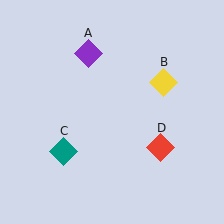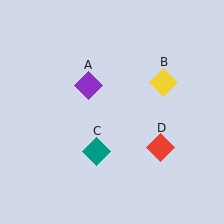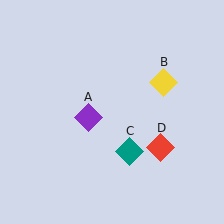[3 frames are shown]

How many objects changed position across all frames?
2 objects changed position: purple diamond (object A), teal diamond (object C).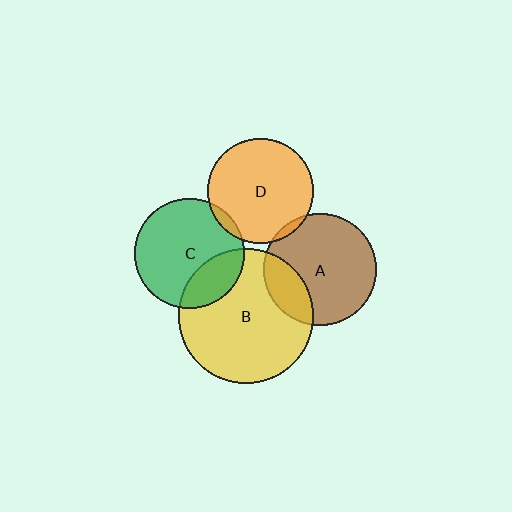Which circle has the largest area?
Circle B (yellow).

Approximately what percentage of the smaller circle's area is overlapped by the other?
Approximately 5%.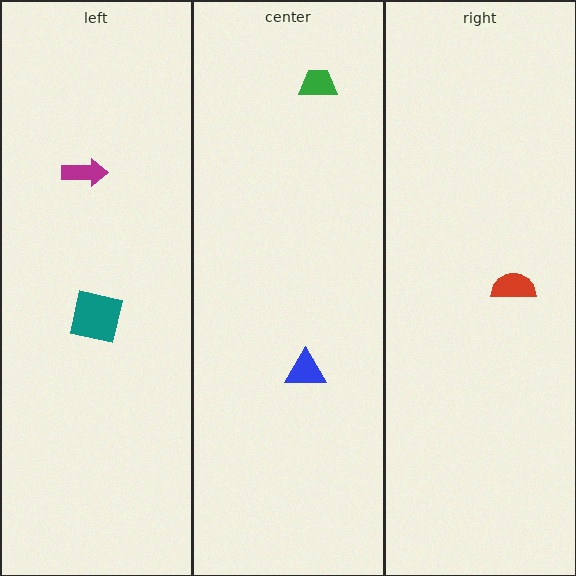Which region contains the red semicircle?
The right region.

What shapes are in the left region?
The magenta arrow, the teal square.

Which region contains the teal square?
The left region.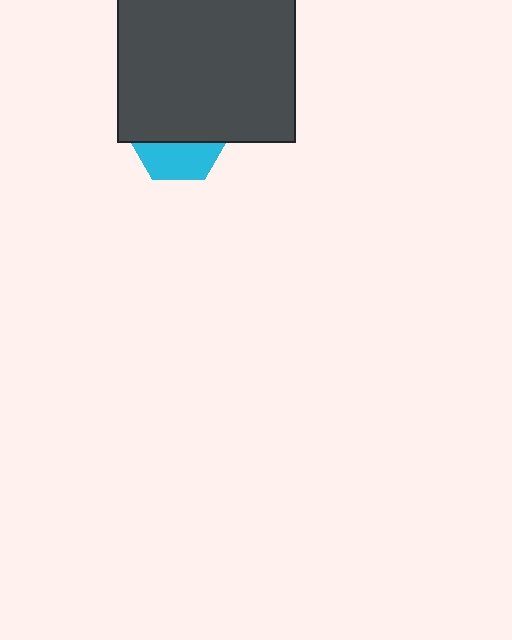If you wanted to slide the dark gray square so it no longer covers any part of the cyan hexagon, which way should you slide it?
Slide it up — that is the most direct way to separate the two shapes.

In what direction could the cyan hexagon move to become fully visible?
The cyan hexagon could move down. That would shift it out from behind the dark gray square entirely.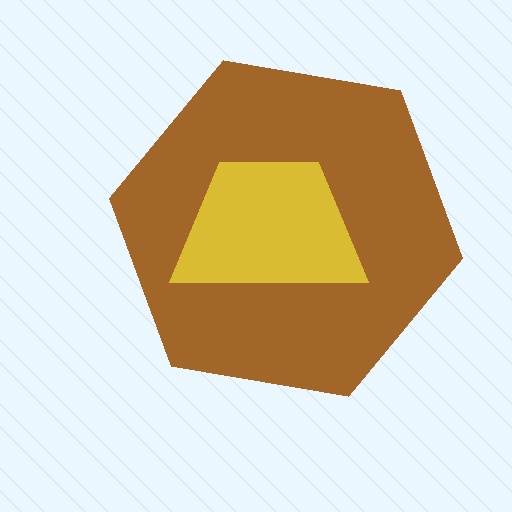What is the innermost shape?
The yellow trapezoid.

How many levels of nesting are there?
2.